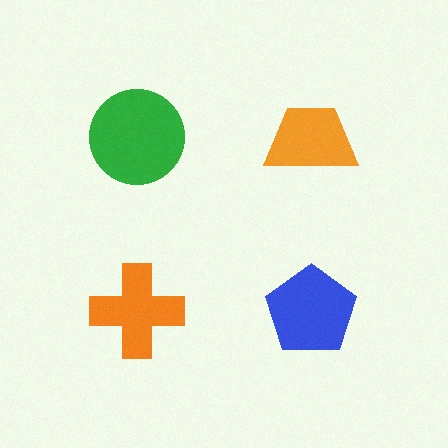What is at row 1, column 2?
An orange trapezoid.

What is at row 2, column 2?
A blue pentagon.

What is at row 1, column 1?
A green circle.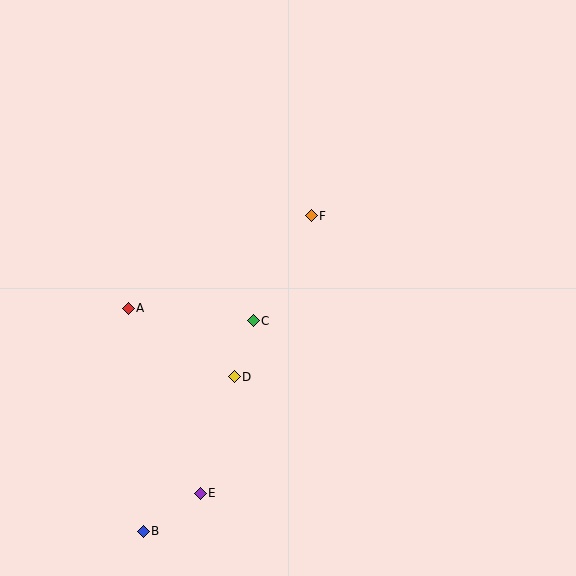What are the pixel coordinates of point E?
Point E is at (200, 493).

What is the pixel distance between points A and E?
The distance between A and E is 198 pixels.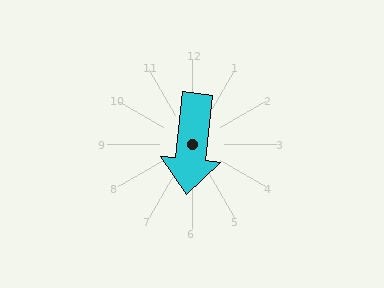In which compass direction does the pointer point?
South.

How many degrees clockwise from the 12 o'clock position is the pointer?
Approximately 186 degrees.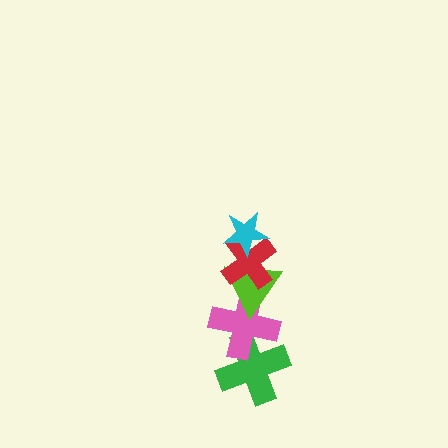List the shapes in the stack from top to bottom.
From top to bottom: the cyan star, the red cross, the lime triangle, the pink cross, the green cross.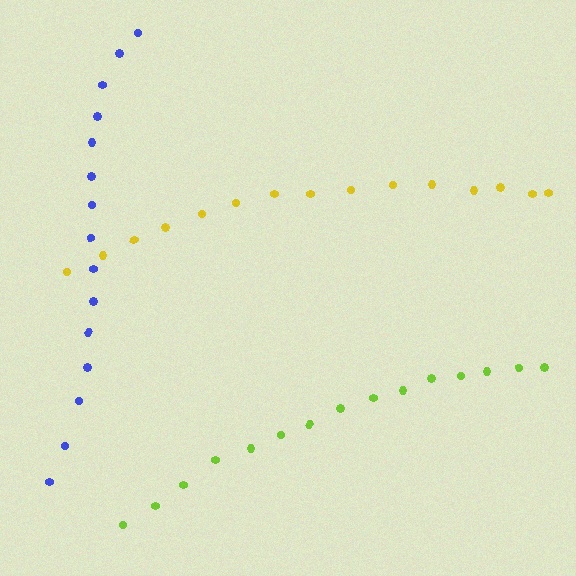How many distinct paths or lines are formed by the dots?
There are 3 distinct paths.